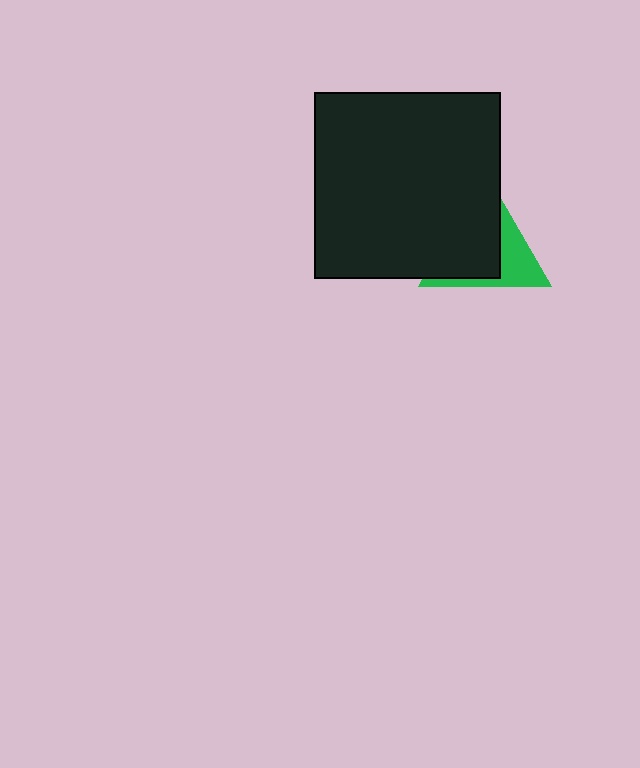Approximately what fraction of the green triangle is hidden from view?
Roughly 63% of the green triangle is hidden behind the black square.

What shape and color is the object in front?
The object in front is a black square.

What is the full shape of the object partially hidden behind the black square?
The partially hidden object is a green triangle.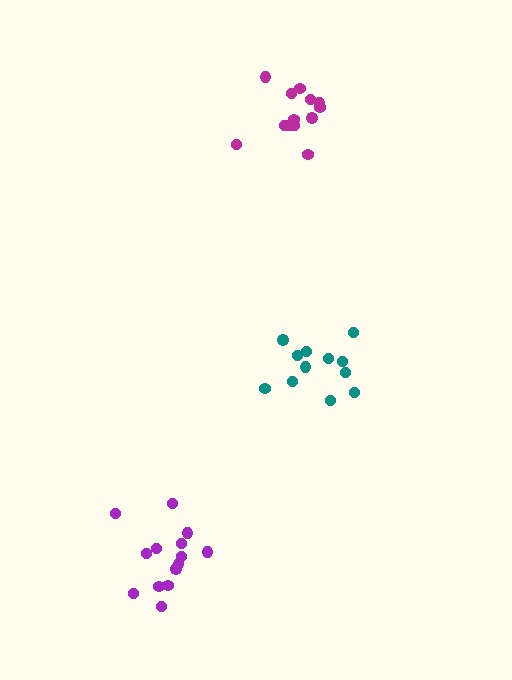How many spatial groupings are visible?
There are 3 spatial groupings.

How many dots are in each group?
Group 1: 12 dots, Group 2: 14 dots, Group 3: 13 dots (39 total).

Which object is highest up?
The magenta cluster is topmost.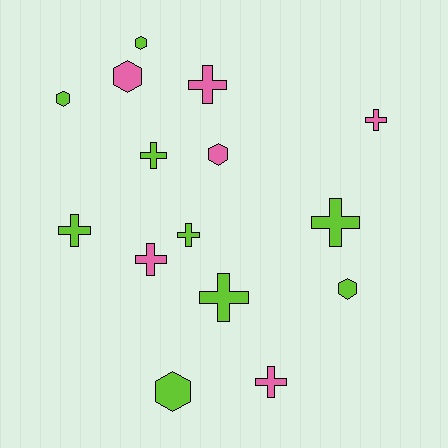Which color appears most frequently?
Lime, with 9 objects.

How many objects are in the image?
There are 15 objects.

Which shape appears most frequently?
Cross, with 9 objects.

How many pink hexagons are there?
There are 2 pink hexagons.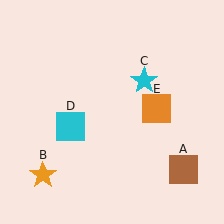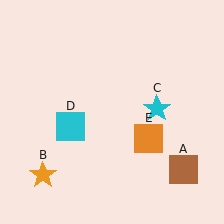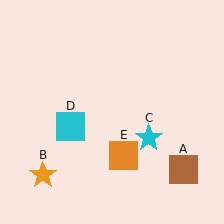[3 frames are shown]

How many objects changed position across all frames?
2 objects changed position: cyan star (object C), orange square (object E).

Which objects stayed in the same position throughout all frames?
Brown square (object A) and orange star (object B) and cyan square (object D) remained stationary.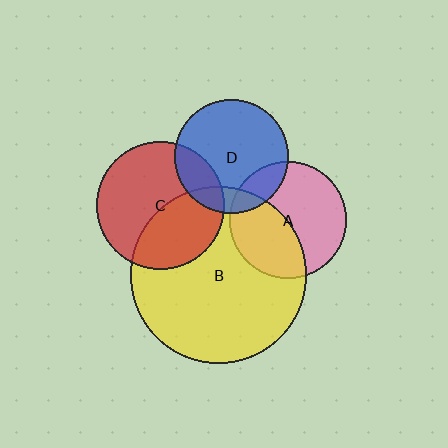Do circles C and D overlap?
Yes.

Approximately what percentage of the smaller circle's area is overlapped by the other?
Approximately 20%.